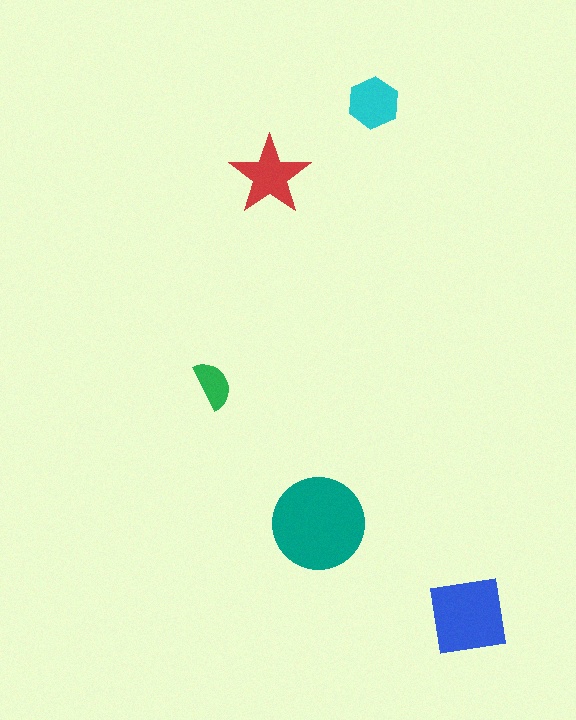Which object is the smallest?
The green semicircle.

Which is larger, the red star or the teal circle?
The teal circle.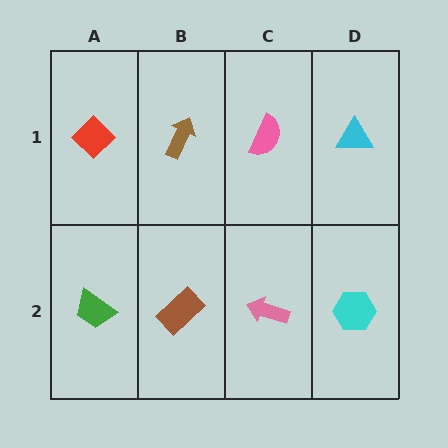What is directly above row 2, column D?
A cyan triangle.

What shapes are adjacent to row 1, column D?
A cyan hexagon (row 2, column D), a pink semicircle (row 1, column C).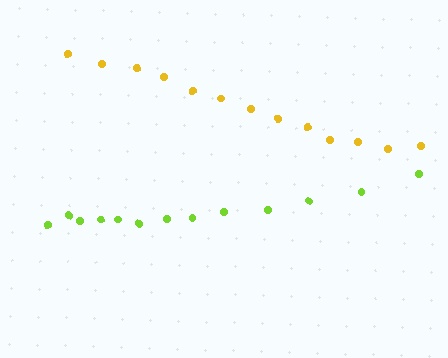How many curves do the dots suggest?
There are 2 distinct paths.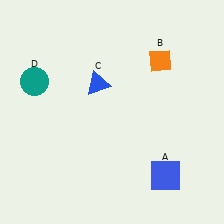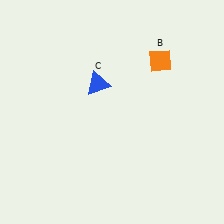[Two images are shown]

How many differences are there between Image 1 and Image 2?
There are 2 differences between the two images.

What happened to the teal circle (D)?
The teal circle (D) was removed in Image 2. It was in the top-left area of Image 1.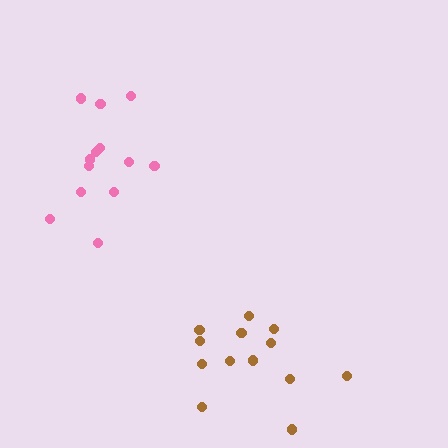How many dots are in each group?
Group 1: 13 dots, Group 2: 13 dots (26 total).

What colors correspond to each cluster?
The clusters are colored: pink, brown.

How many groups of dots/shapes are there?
There are 2 groups.